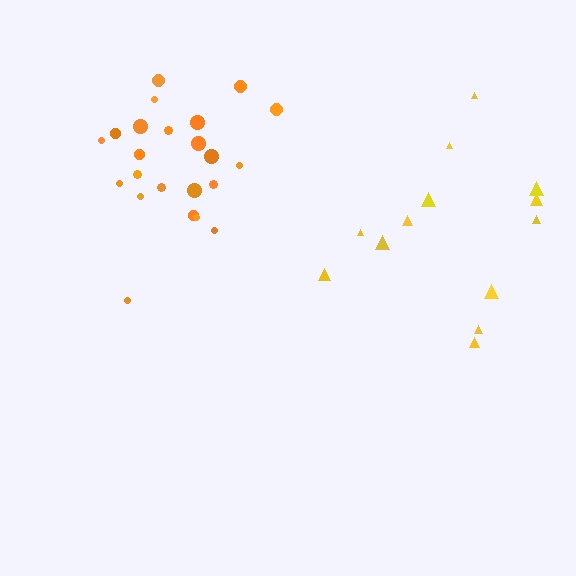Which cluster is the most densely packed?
Orange.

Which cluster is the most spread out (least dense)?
Yellow.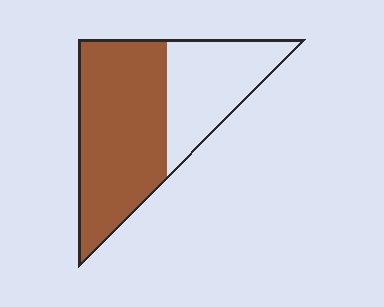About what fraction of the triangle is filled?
About five eighths (5/8).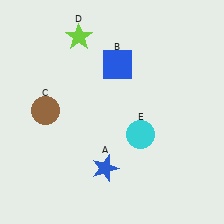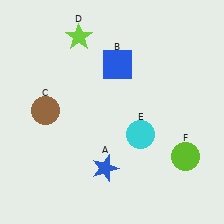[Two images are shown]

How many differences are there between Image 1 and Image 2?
There is 1 difference between the two images.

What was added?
A lime circle (F) was added in Image 2.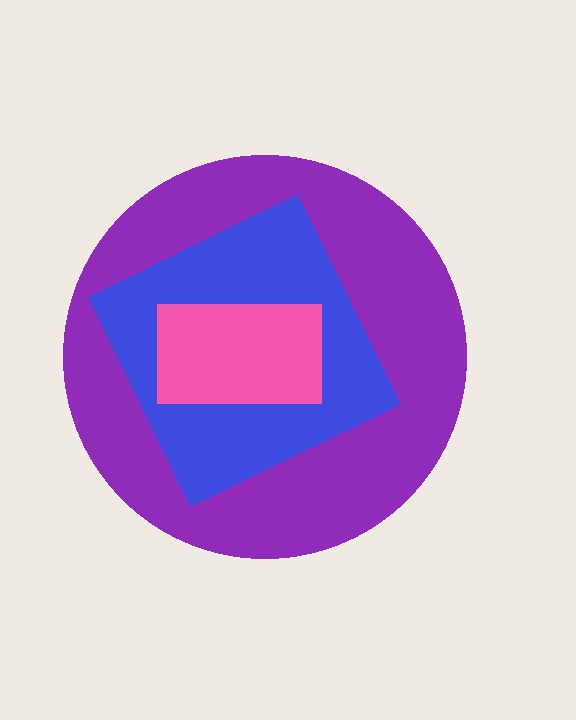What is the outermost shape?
The purple circle.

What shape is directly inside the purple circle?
The blue diamond.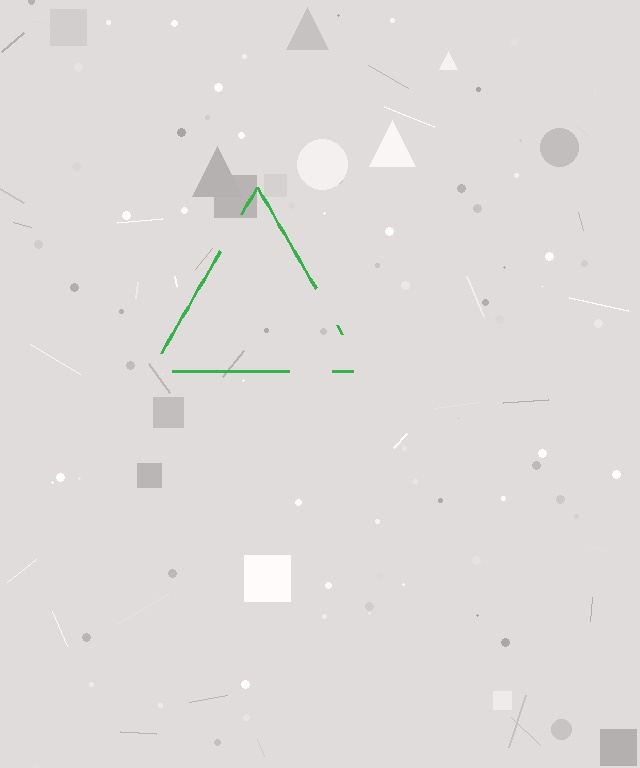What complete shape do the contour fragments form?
The contour fragments form a triangle.